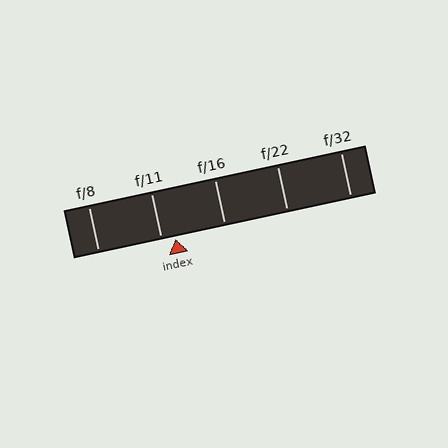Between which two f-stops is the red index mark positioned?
The index mark is between f/11 and f/16.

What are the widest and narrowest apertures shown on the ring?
The widest aperture shown is f/8 and the narrowest is f/32.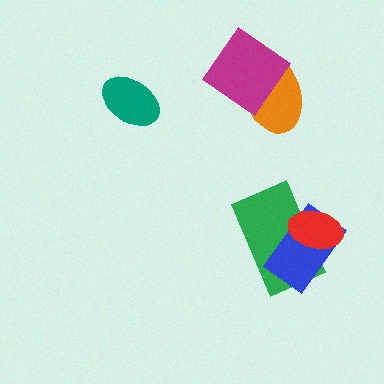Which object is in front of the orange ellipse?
The magenta diamond is in front of the orange ellipse.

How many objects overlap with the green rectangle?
2 objects overlap with the green rectangle.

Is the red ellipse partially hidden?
No, no other shape covers it.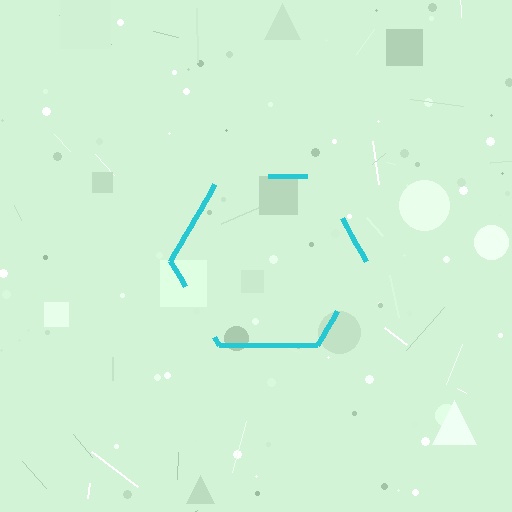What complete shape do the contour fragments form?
The contour fragments form a hexagon.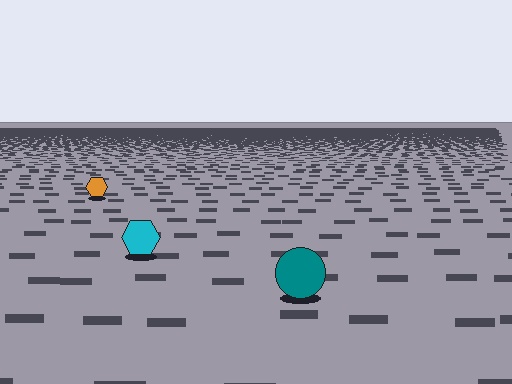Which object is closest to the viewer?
The teal circle is closest. The texture marks near it are larger and more spread out.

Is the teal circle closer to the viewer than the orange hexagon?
Yes. The teal circle is closer — you can tell from the texture gradient: the ground texture is coarser near it.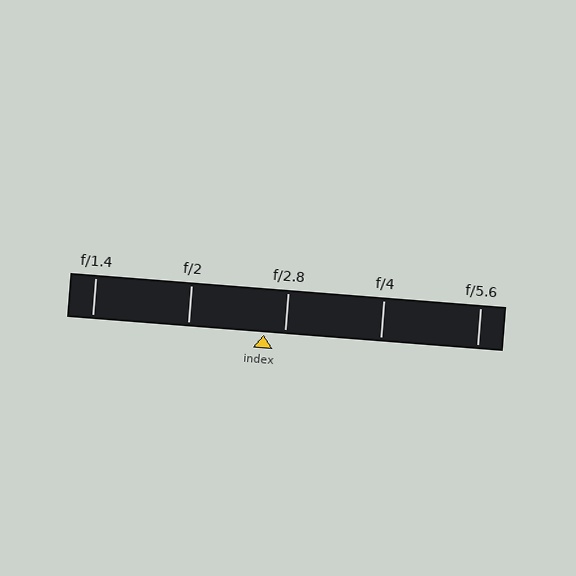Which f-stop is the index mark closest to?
The index mark is closest to f/2.8.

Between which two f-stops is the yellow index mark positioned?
The index mark is between f/2 and f/2.8.